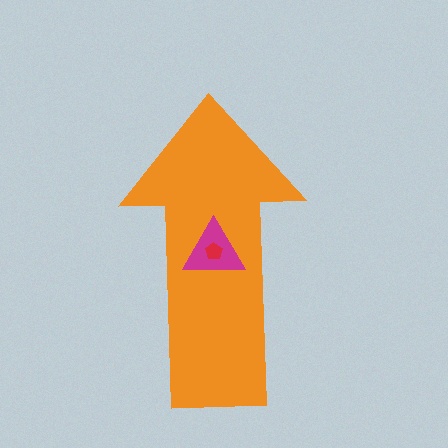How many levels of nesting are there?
3.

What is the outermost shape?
The orange arrow.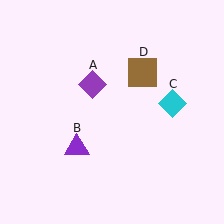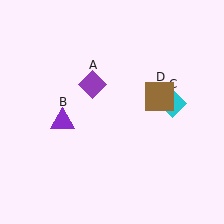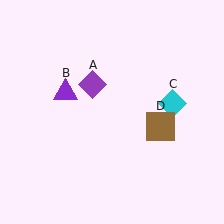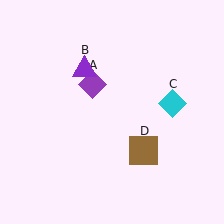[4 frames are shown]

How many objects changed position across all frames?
2 objects changed position: purple triangle (object B), brown square (object D).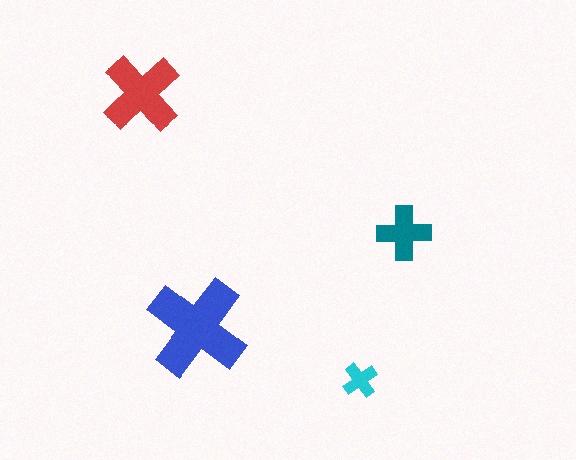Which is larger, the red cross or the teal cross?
The red one.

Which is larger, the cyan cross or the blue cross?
The blue one.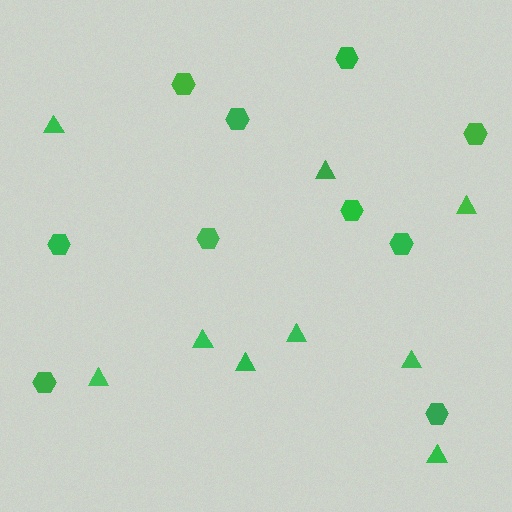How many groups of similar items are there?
There are 2 groups: one group of hexagons (10) and one group of triangles (9).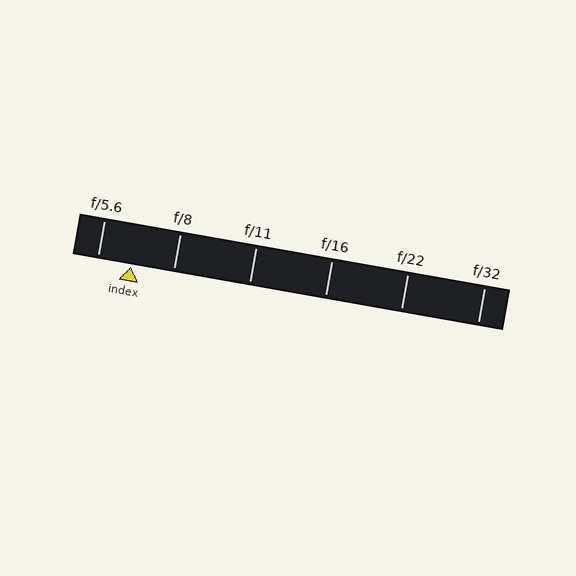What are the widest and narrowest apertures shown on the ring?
The widest aperture shown is f/5.6 and the narrowest is f/32.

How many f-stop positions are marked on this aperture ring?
There are 6 f-stop positions marked.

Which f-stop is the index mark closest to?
The index mark is closest to f/5.6.